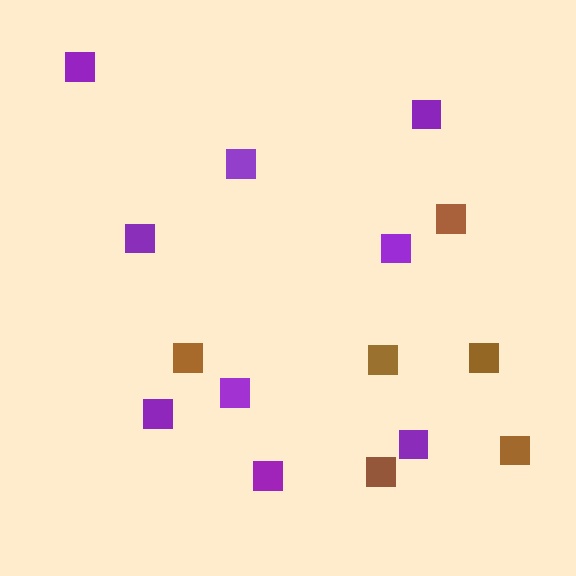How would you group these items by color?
There are 2 groups: one group of brown squares (6) and one group of purple squares (9).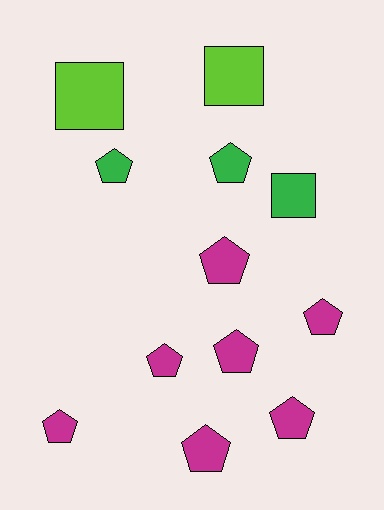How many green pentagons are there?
There are 2 green pentagons.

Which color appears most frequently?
Magenta, with 7 objects.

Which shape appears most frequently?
Pentagon, with 9 objects.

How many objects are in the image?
There are 12 objects.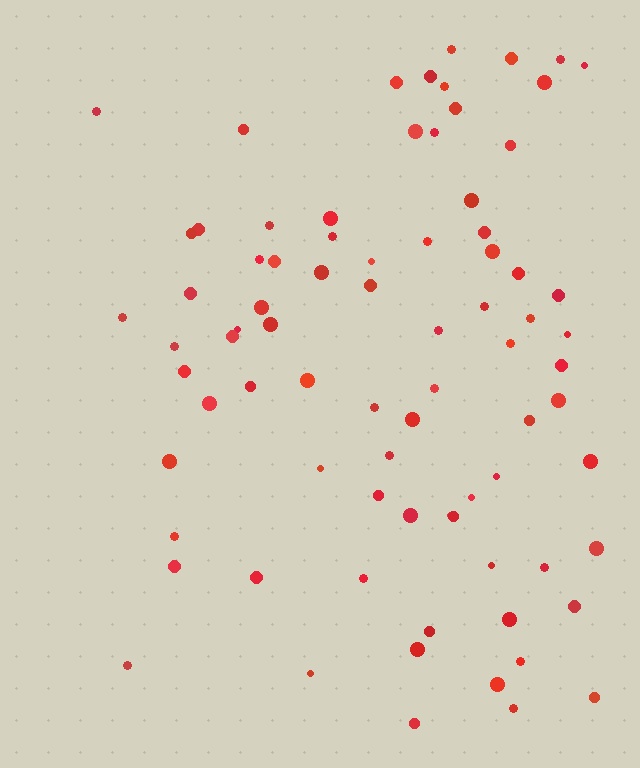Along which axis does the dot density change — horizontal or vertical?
Horizontal.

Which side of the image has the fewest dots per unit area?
The left.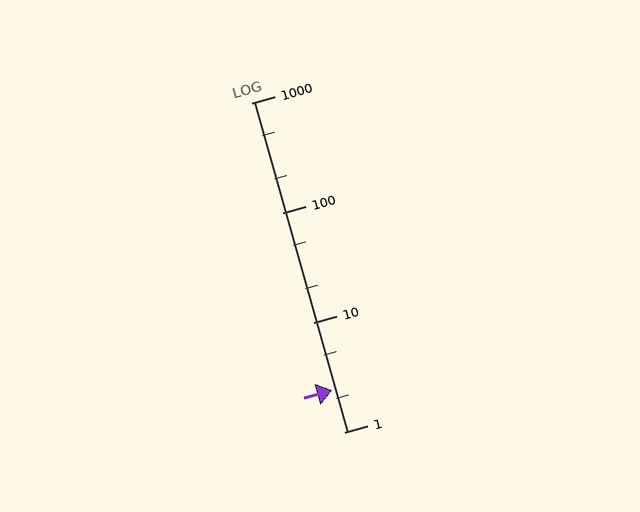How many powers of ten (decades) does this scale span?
The scale spans 3 decades, from 1 to 1000.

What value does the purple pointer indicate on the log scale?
The pointer indicates approximately 2.4.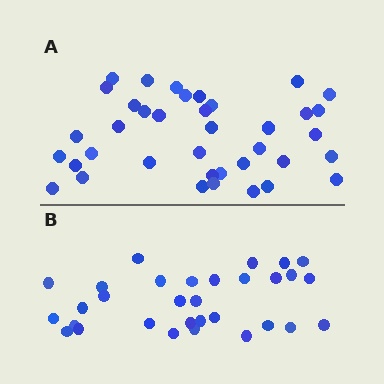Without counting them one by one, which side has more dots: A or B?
Region A (the top region) has more dots.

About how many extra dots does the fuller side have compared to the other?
Region A has roughly 8 or so more dots than region B.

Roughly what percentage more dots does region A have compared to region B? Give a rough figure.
About 25% more.